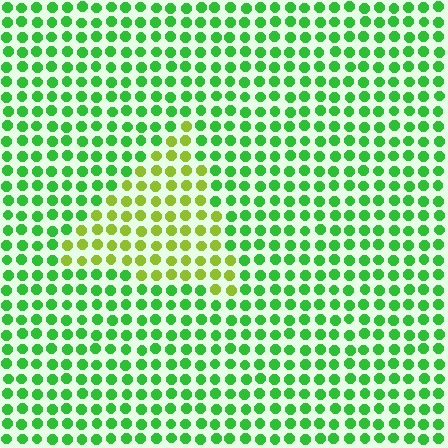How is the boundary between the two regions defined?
The boundary is defined purely by a slight shift in hue (about 43 degrees). Spacing, size, and orientation are identical on both sides.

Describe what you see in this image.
The image is filled with small green elements in a uniform arrangement. A triangle-shaped region is visible where the elements are tinted to a slightly different hue, forming a subtle color boundary.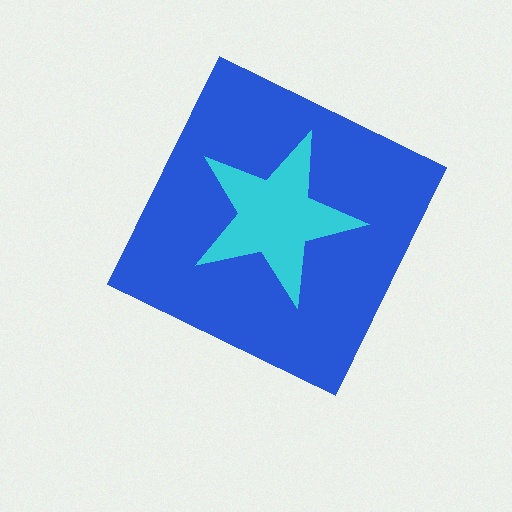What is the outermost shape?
The blue diamond.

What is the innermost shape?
The cyan star.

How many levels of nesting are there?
2.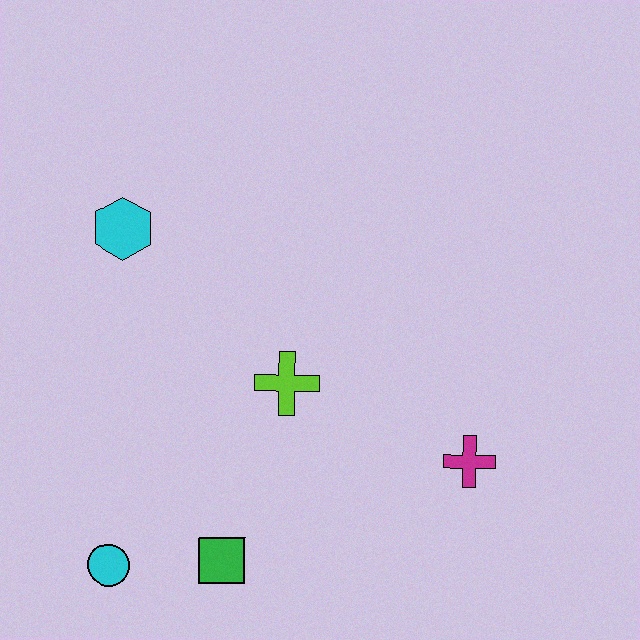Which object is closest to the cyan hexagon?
The lime cross is closest to the cyan hexagon.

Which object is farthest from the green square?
The cyan hexagon is farthest from the green square.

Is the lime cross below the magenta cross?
No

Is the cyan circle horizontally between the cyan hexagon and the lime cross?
No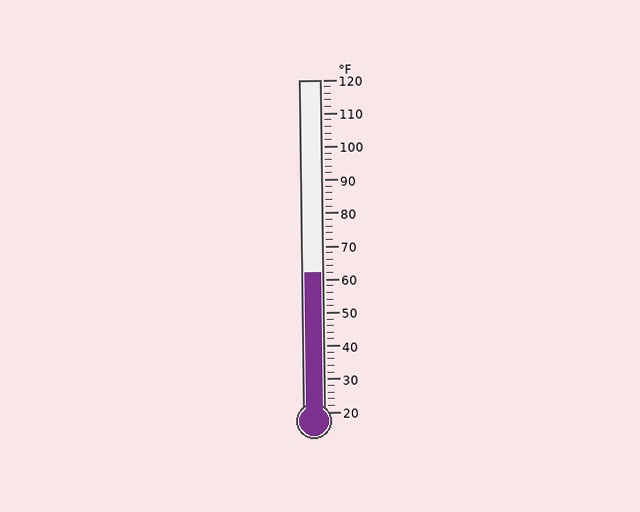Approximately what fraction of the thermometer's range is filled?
The thermometer is filled to approximately 40% of its range.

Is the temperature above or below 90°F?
The temperature is below 90°F.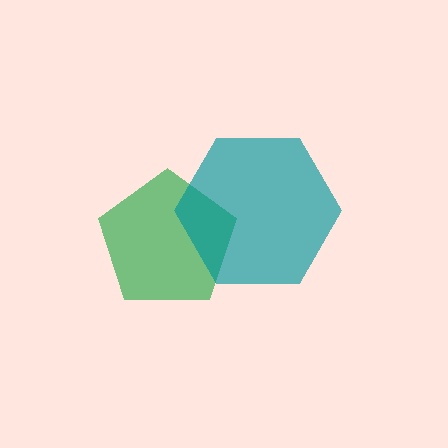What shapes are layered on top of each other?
The layered shapes are: a green pentagon, a teal hexagon.